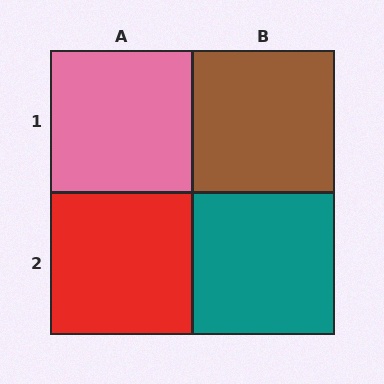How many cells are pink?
1 cell is pink.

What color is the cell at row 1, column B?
Brown.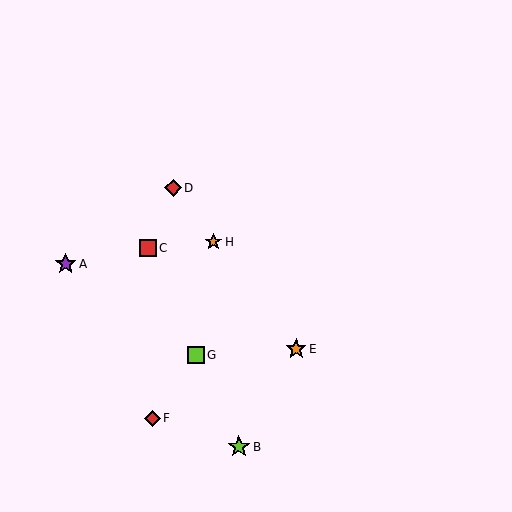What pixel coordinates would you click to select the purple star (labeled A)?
Click at (66, 264) to select the purple star A.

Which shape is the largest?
The lime star (labeled B) is the largest.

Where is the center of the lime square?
The center of the lime square is at (196, 355).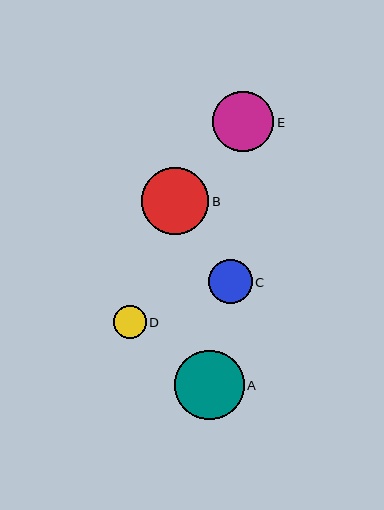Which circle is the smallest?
Circle D is the smallest with a size of approximately 33 pixels.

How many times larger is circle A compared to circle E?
Circle A is approximately 1.1 times the size of circle E.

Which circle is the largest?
Circle A is the largest with a size of approximately 69 pixels.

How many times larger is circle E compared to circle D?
Circle E is approximately 1.8 times the size of circle D.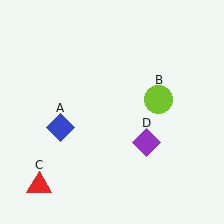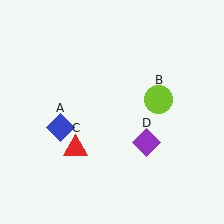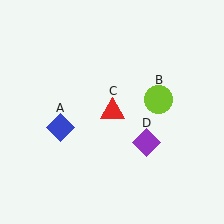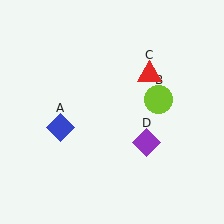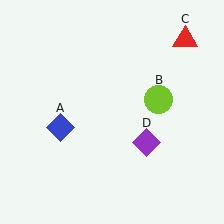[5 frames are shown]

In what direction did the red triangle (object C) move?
The red triangle (object C) moved up and to the right.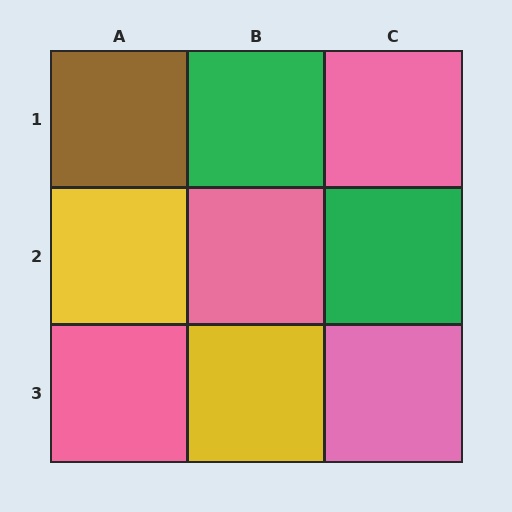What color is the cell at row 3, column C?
Pink.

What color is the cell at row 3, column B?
Yellow.